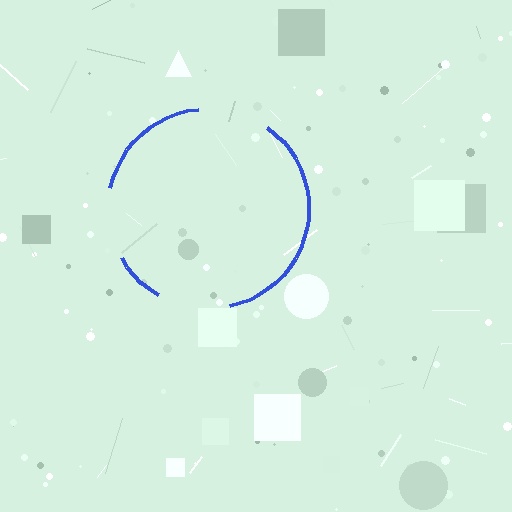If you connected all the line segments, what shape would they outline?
They would outline a circle.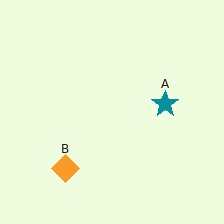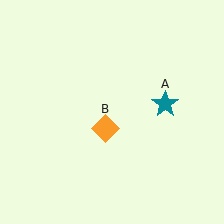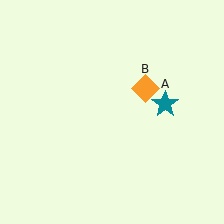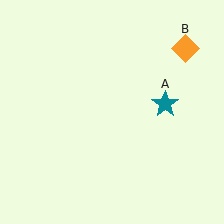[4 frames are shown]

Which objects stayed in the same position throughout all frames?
Teal star (object A) remained stationary.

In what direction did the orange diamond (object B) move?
The orange diamond (object B) moved up and to the right.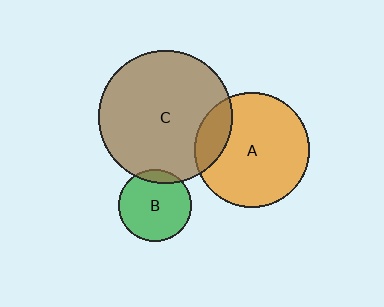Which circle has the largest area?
Circle C (brown).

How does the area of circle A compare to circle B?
Approximately 2.5 times.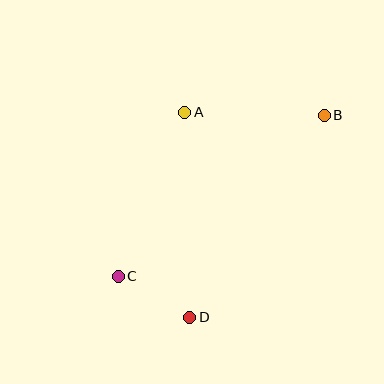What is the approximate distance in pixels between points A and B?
The distance between A and B is approximately 139 pixels.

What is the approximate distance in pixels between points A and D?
The distance between A and D is approximately 205 pixels.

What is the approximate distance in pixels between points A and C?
The distance between A and C is approximately 177 pixels.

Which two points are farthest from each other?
Points B and C are farthest from each other.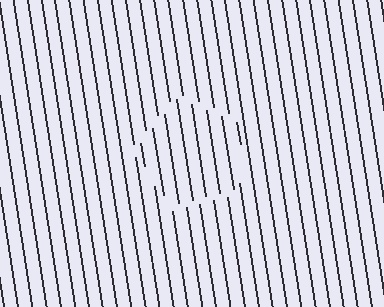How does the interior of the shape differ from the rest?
The interior of the shape contains the same grating, shifted by half a period — the contour is defined by the phase discontinuity where line-ends from the inner and outer gratings abut.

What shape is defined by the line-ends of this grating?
An illusory pentagon. The interior of the shape contains the same grating, shifted by half a period — the contour is defined by the phase discontinuity where line-ends from the inner and outer gratings abut.